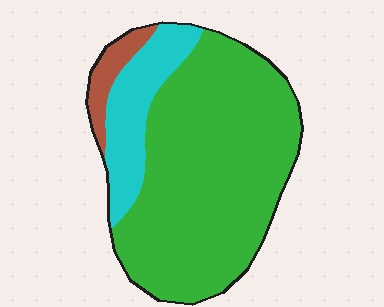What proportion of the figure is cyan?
Cyan takes up between a sixth and a third of the figure.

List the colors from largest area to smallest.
From largest to smallest: green, cyan, brown.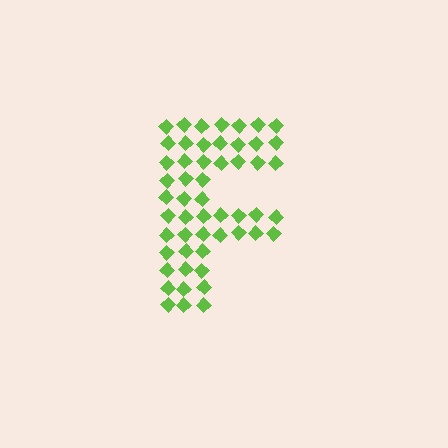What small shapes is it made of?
It is made of small diamonds.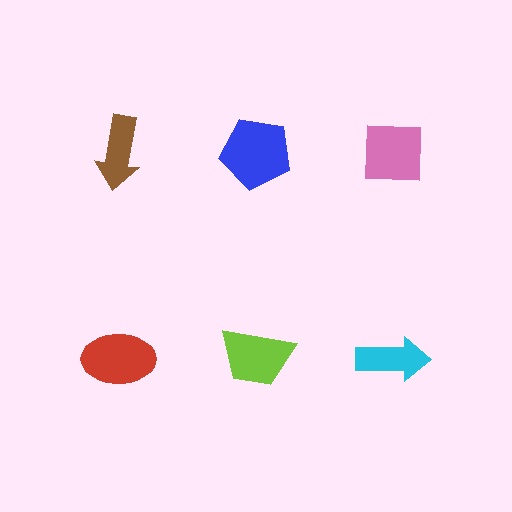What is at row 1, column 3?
A pink square.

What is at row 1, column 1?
A brown arrow.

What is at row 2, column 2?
A lime trapezoid.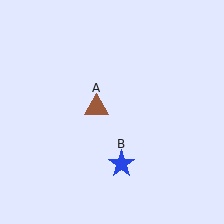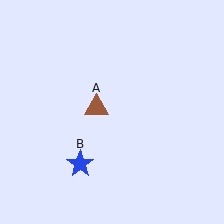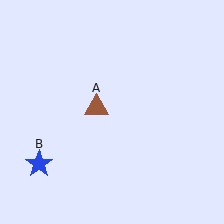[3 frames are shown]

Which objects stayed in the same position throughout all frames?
Brown triangle (object A) remained stationary.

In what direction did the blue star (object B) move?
The blue star (object B) moved left.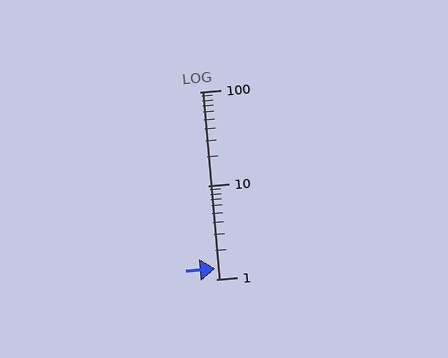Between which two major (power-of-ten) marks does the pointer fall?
The pointer is between 1 and 10.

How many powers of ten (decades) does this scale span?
The scale spans 2 decades, from 1 to 100.